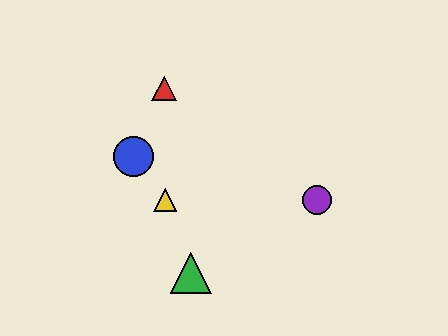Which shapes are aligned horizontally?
The yellow triangle, the purple circle are aligned horizontally.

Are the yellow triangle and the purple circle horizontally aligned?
Yes, both are at y≈200.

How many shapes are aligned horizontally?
2 shapes (the yellow triangle, the purple circle) are aligned horizontally.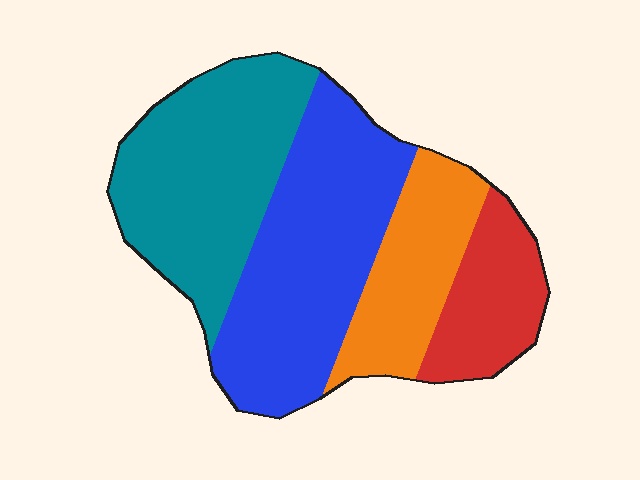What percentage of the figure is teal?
Teal takes up about one third (1/3) of the figure.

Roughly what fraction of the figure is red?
Red takes up less than a quarter of the figure.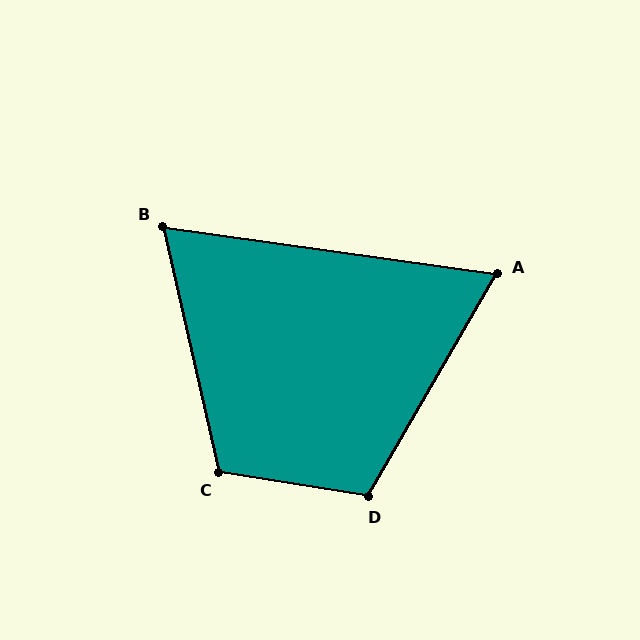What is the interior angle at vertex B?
Approximately 69 degrees (acute).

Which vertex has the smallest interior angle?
A, at approximately 68 degrees.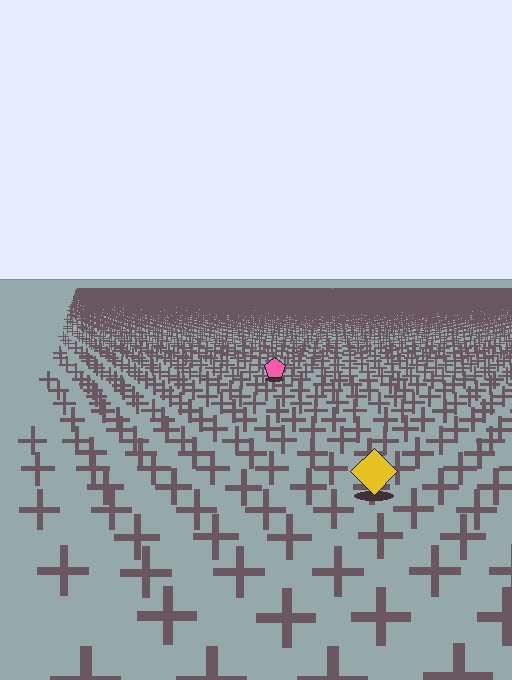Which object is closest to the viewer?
The yellow diamond is closest. The texture marks near it are larger and more spread out.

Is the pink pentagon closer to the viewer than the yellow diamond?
No. The yellow diamond is closer — you can tell from the texture gradient: the ground texture is coarser near it.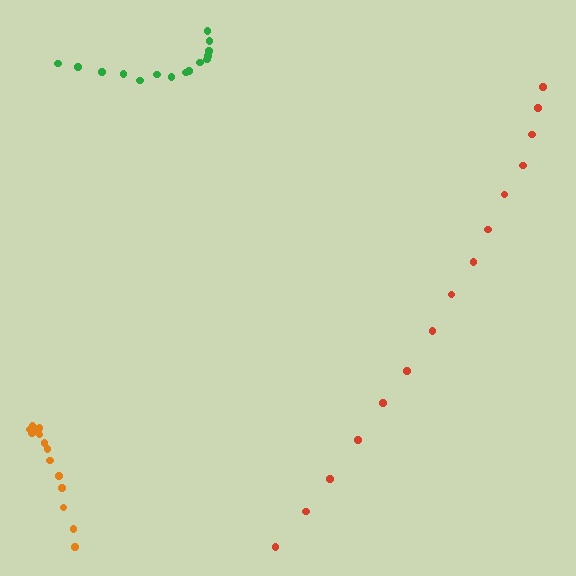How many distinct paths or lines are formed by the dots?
There are 3 distinct paths.